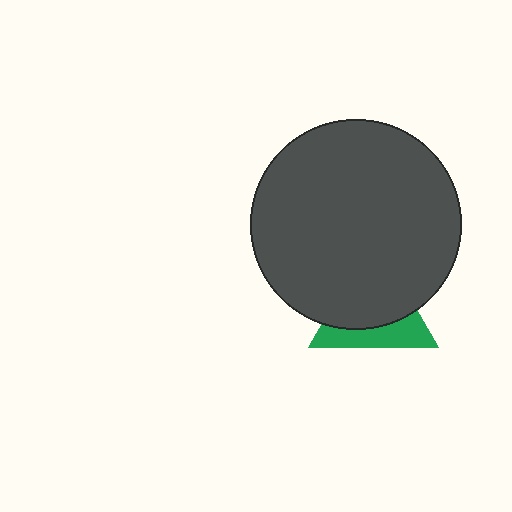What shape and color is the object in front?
The object in front is a dark gray circle.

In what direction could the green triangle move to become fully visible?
The green triangle could move down. That would shift it out from behind the dark gray circle entirely.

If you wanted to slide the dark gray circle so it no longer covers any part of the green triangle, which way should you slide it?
Slide it up — that is the most direct way to separate the two shapes.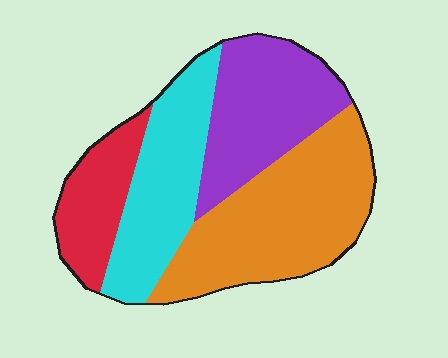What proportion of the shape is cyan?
Cyan covers about 25% of the shape.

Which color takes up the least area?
Red, at roughly 15%.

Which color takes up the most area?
Orange, at roughly 35%.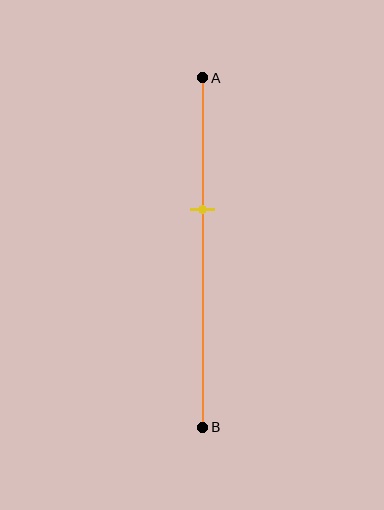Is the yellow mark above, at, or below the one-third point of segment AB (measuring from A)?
The yellow mark is below the one-third point of segment AB.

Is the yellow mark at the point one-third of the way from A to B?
No, the mark is at about 40% from A, not at the 33% one-third point.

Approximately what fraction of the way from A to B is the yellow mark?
The yellow mark is approximately 40% of the way from A to B.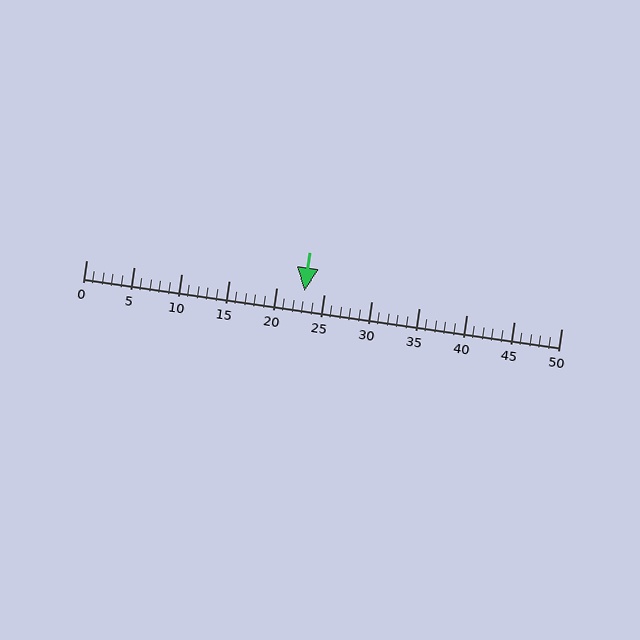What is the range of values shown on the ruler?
The ruler shows values from 0 to 50.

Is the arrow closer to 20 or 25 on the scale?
The arrow is closer to 25.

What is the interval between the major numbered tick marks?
The major tick marks are spaced 5 units apart.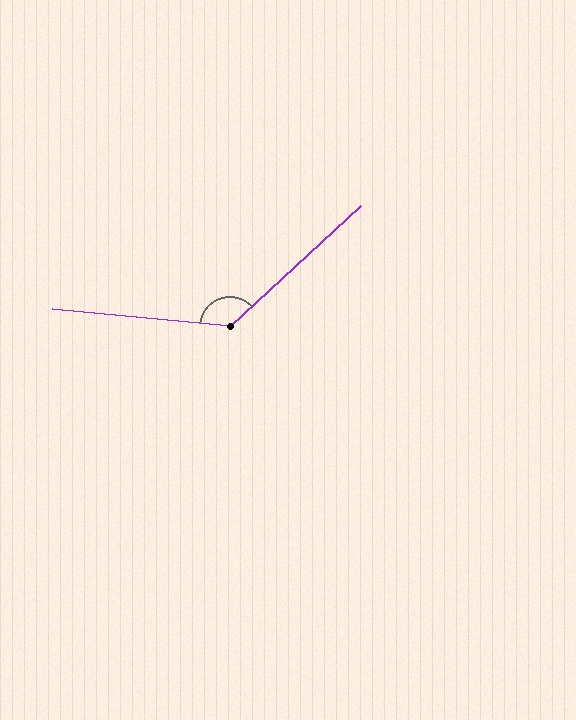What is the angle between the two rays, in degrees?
Approximately 132 degrees.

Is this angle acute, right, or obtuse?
It is obtuse.